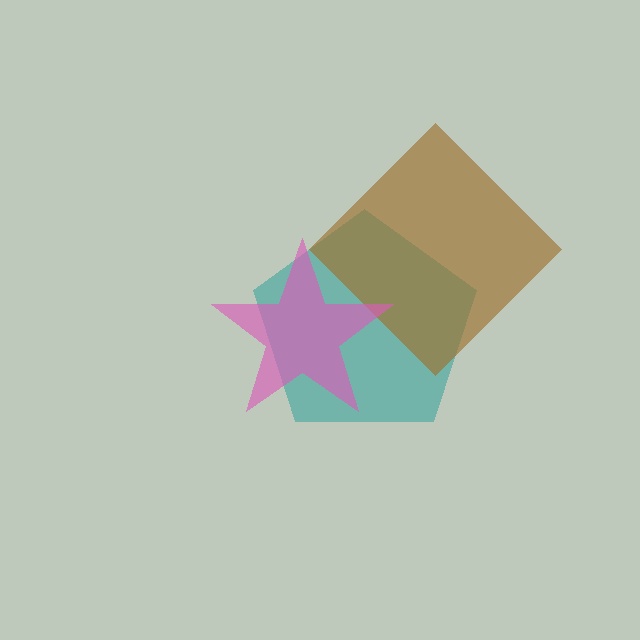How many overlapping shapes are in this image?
There are 3 overlapping shapes in the image.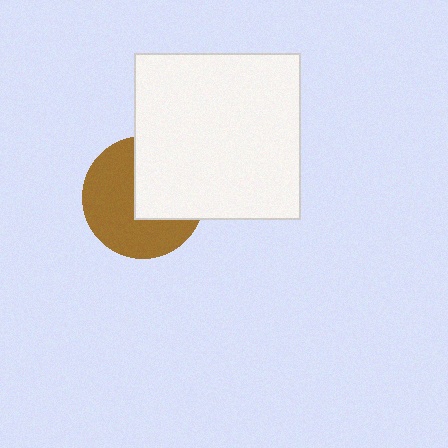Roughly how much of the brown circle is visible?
About half of it is visible (roughly 57%).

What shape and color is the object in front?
The object in front is a white square.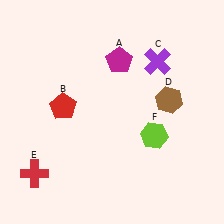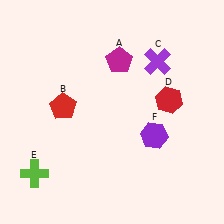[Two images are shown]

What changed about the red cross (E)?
In Image 1, E is red. In Image 2, it changed to lime.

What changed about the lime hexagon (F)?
In Image 1, F is lime. In Image 2, it changed to purple.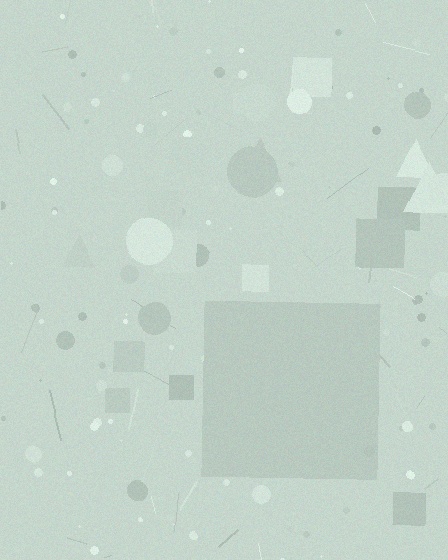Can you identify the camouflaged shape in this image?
The camouflaged shape is a square.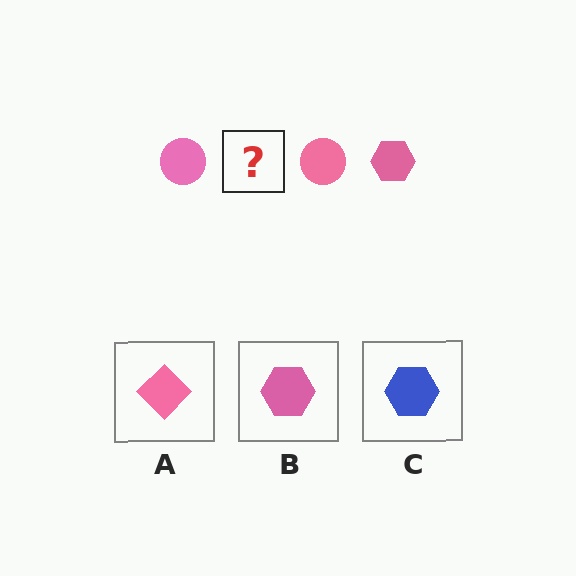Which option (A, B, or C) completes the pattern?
B.